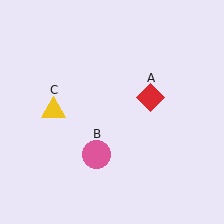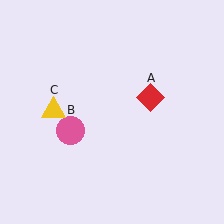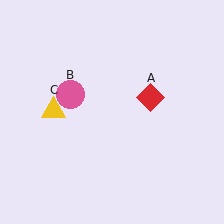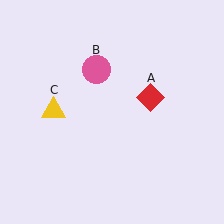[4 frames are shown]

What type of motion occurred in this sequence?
The pink circle (object B) rotated clockwise around the center of the scene.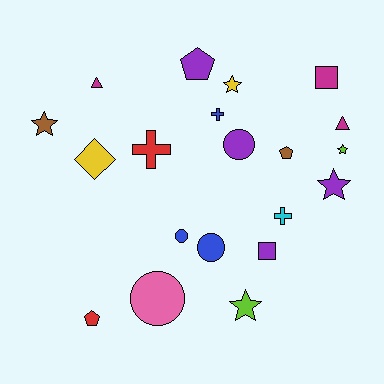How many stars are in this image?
There are 5 stars.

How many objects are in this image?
There are 20 objects.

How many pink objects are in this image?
There is 1 pink object.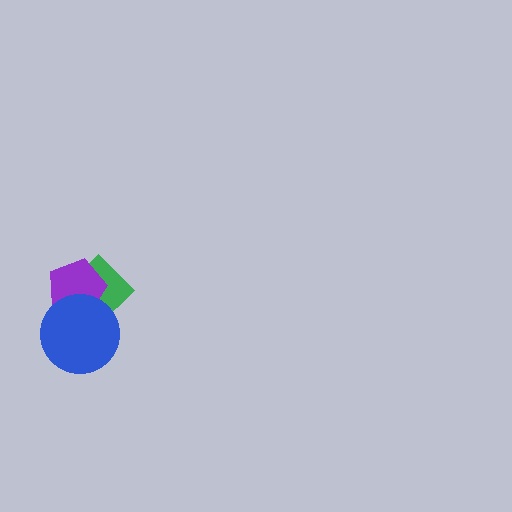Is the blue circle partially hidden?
No, no other shape covers it.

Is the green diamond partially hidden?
Yes, it is partially covered by another shape.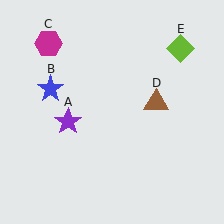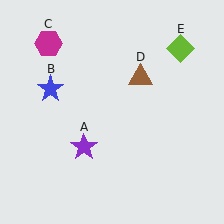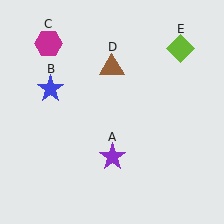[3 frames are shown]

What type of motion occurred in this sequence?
The purple star (object A), brown triangle (object D) rotated counterclockwise around the center of the scene.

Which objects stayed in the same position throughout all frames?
Blue star (object B) and magenta hexagon (object C) and lime diamond (object E) remained stationary.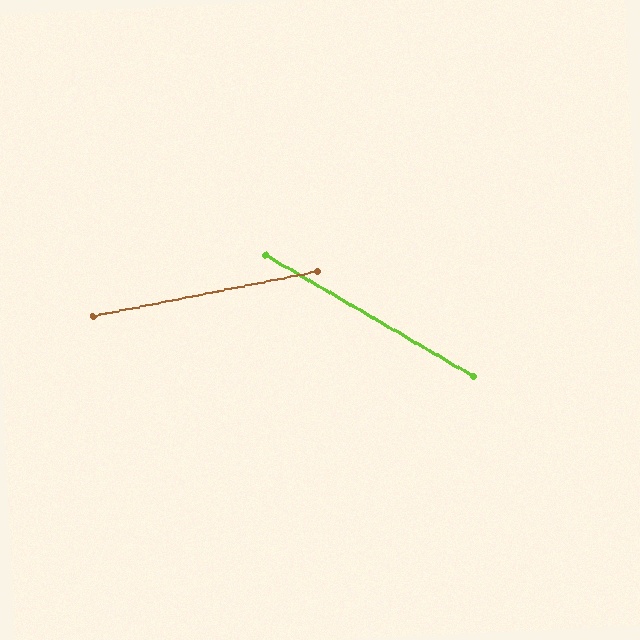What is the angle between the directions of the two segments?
Approximately 42 degrees.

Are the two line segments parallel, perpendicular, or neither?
Neither parallel nor perpendicular — they differ by about 42°.